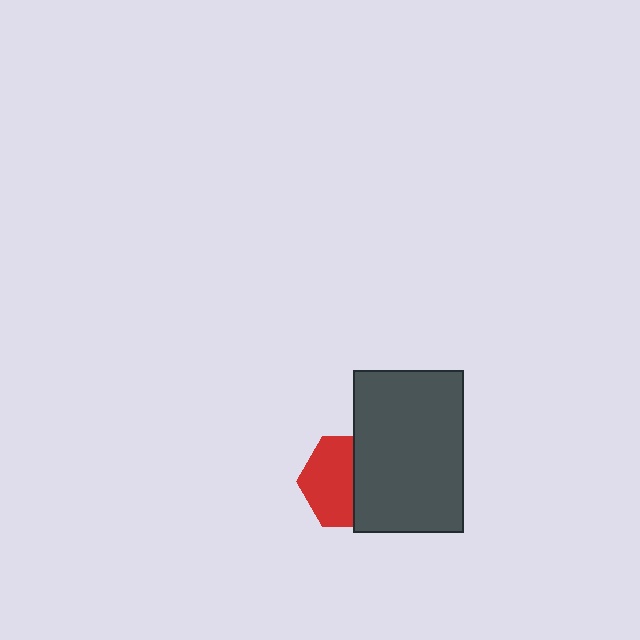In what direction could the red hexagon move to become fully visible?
The red hexagon could move left. That would shift it out from behind the dark gray rectangle entirely.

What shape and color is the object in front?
The object in front is a dark gray rectangle.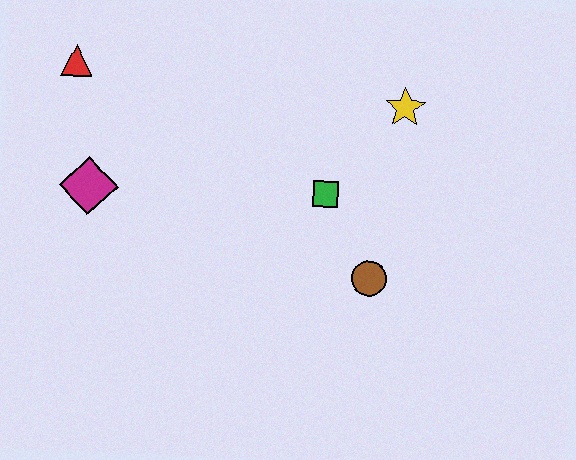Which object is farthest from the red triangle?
The brown circle is farthest from the red triangle.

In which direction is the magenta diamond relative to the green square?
The magenta diamond is to the left of the green square.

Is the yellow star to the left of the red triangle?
No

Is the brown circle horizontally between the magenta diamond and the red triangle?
No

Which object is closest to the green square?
The brown circle is closest to the green square.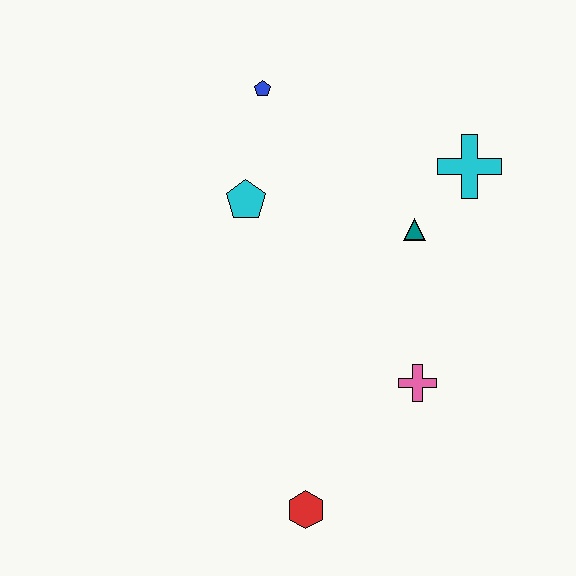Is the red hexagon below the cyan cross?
Yes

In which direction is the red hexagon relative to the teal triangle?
The red hexagon is below the teal triangle.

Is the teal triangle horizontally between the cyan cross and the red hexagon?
Yes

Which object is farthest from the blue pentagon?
The red hexagon is farthest from the blue pentagon.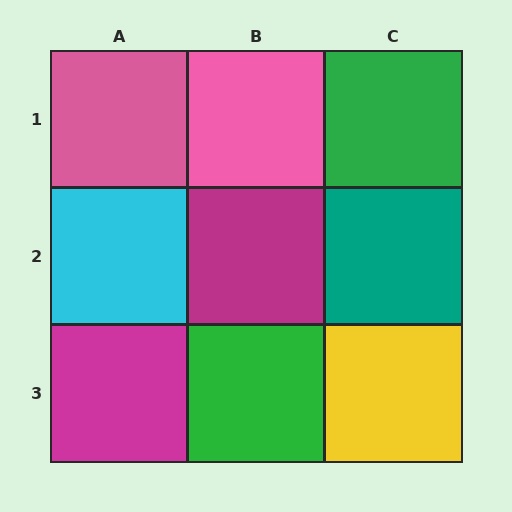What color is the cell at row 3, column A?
Magenta.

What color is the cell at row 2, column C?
Teal.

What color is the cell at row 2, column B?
Magenta.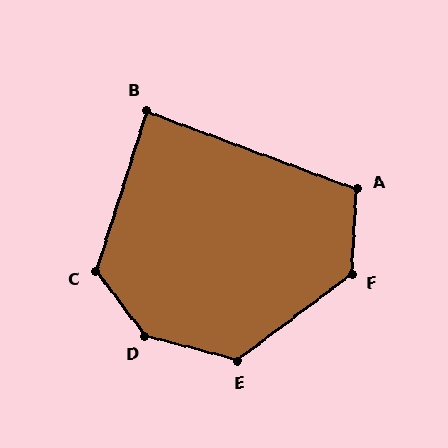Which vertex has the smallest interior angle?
B, at approximately 87 degrees.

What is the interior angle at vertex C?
Approximately 125 degrees (obtuse).